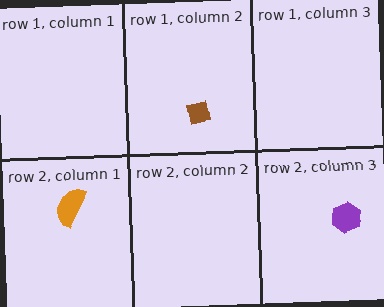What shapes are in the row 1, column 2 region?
The brown square.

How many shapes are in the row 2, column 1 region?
1.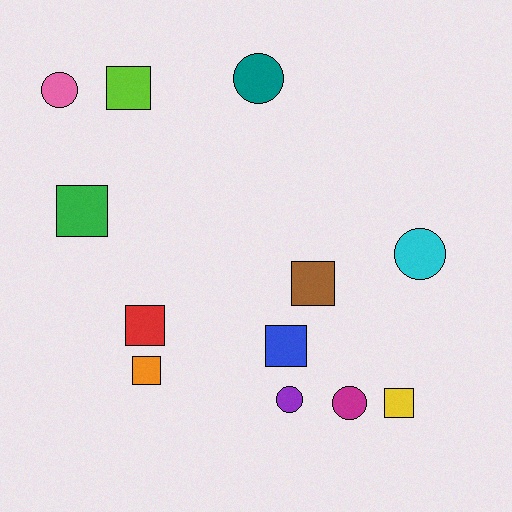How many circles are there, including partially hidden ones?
There are 5 circles.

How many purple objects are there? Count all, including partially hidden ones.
There is 1 purple object.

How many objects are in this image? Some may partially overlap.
There are 12 objects.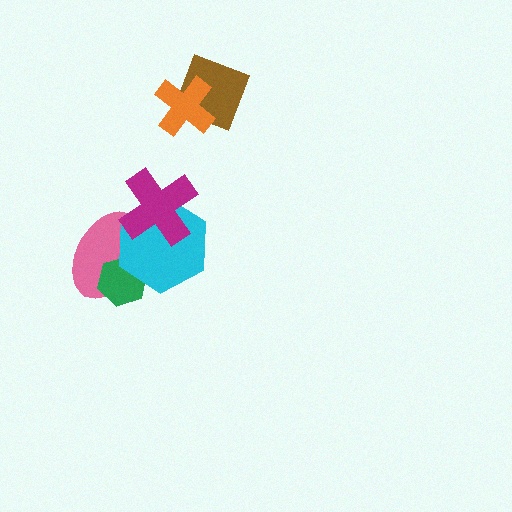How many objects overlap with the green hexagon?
2 objects overlap with the green hexagon.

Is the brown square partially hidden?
Yes, it is partially covered by another shape.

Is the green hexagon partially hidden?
Yes, it is partially covered by another shape.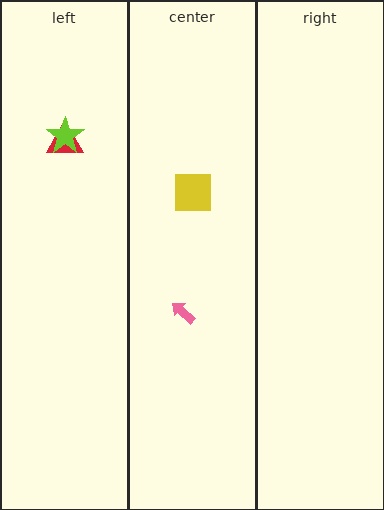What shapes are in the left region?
The red triangle, the lime star.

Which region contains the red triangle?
The left region.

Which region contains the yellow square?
The center region.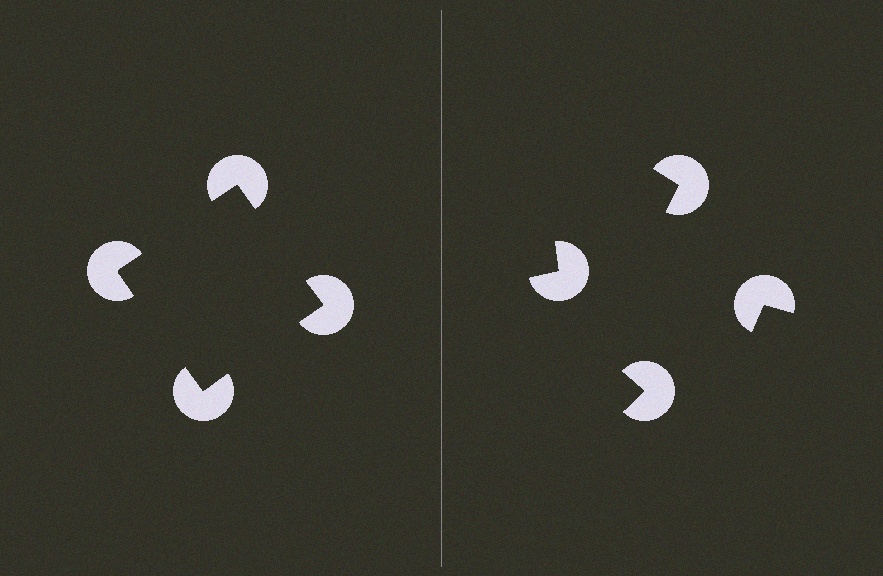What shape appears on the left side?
An illusory square.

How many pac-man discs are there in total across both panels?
8 — 4 on each side.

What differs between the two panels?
The pac-man discs are positioned identically on both sides; only the wedge orientations differ. On the left they align to a square; on the right they are misaligned.